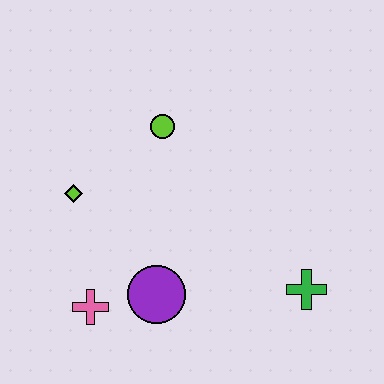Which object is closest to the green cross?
The purple circle is closest to the green cross.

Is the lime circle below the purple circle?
No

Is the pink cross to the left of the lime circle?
Yes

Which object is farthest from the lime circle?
The green cross is farthest from the lime circle.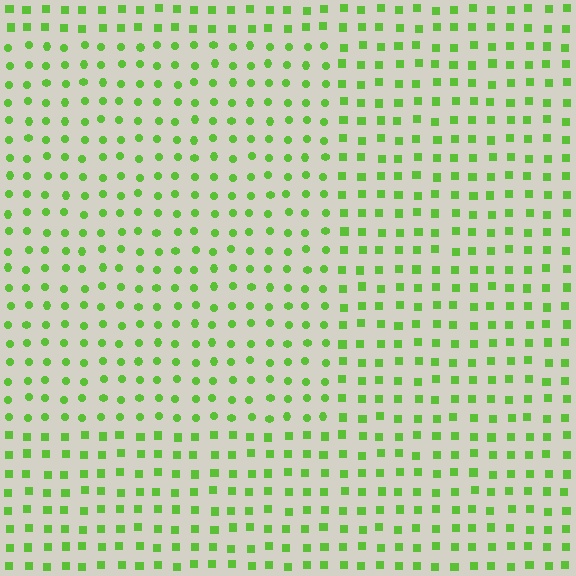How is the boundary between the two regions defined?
The boundary is defined by a change in element shape: circles inside vs. squares outside. All elements share the same color and spacing.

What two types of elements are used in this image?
The image uses circles inside the rectangle region and squares outside it.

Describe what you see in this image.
The image is filled with small lime elements arranged in a uniform grid. A rectangle-shaped region contains circles, while the surrounding area contains squares. The boundary is defined purely by the change in element shape.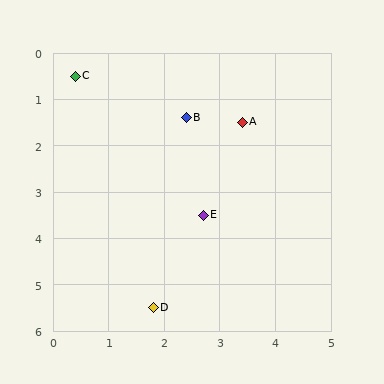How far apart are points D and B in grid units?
Points D and B are about 4.1 grid units apart.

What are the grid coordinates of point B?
Point B is at approximately (2.4, 1.4).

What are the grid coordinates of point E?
Point E is at approximately (2.7, 3.5).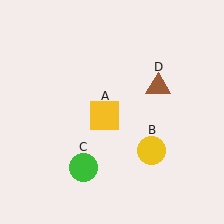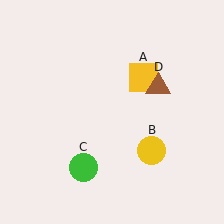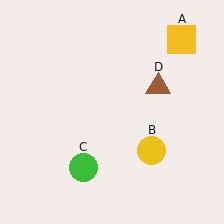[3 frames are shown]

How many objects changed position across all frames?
1 object changed position: yellow square (object A).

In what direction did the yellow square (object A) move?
The yellow square (object A) moved up and to the right.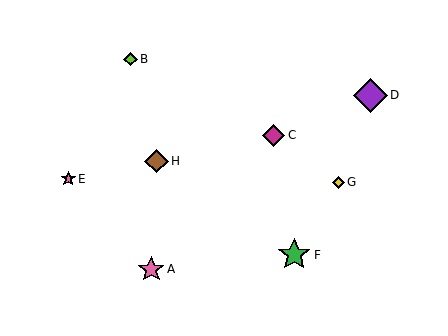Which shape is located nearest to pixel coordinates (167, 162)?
The brown diamond (labeled H) at (156, 161) is nearest to that location.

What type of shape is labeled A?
Shape A is a pink star.